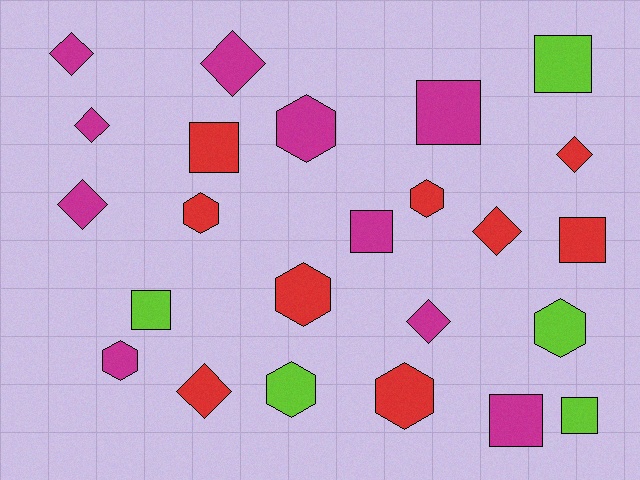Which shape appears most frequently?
Square, with 8 objects.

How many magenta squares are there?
There are 3 magenta squares.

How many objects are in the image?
There are 24 objects.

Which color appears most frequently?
Magenta, with 10 objects.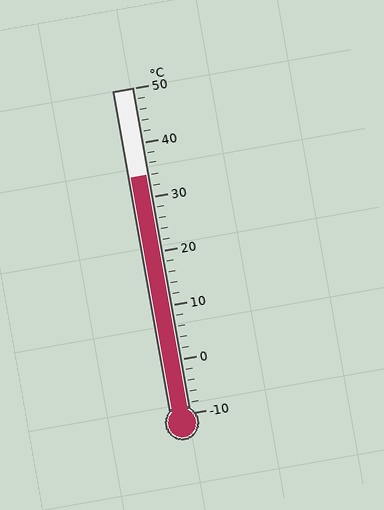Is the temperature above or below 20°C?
The temperature is above 20°C.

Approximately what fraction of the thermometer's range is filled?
The thermometer is filled to approximately 75% of its range.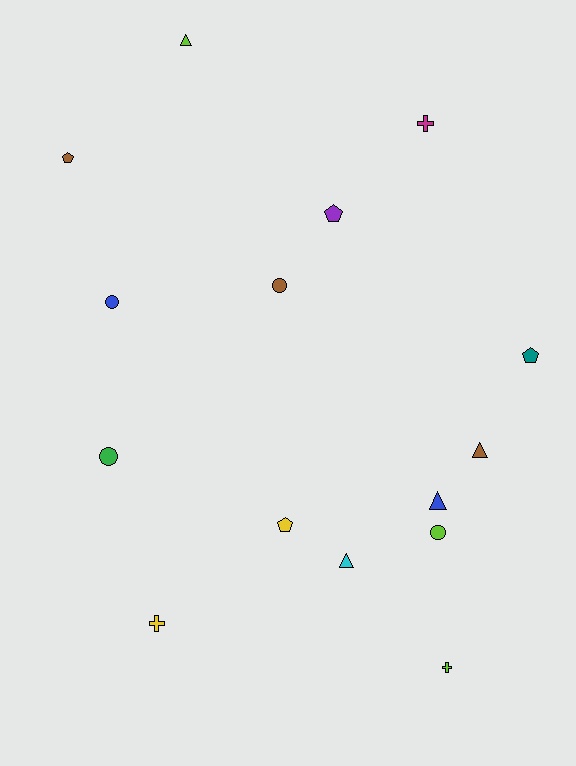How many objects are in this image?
There are 15 objects.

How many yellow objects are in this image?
There are 2 yellow objects.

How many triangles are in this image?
There are 4 triangles.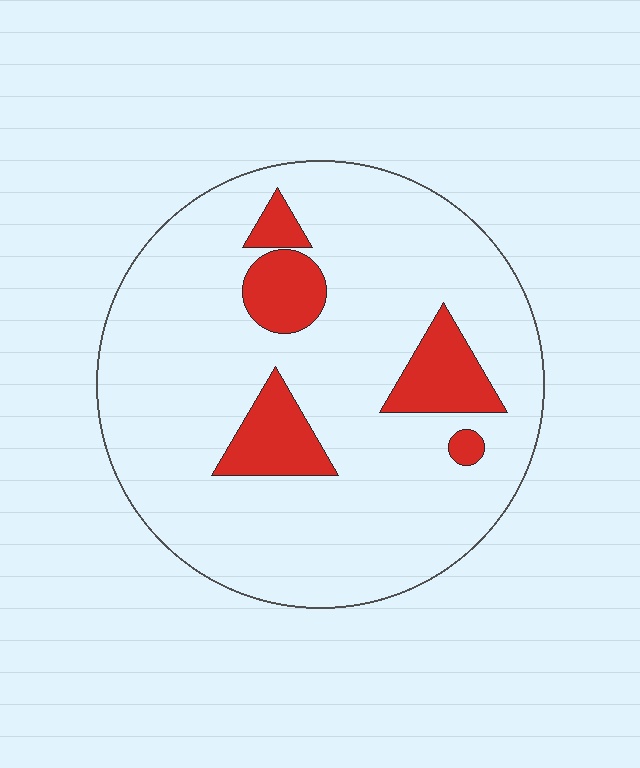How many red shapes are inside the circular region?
5.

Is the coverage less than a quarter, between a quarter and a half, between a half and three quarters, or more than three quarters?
Less than a quarter.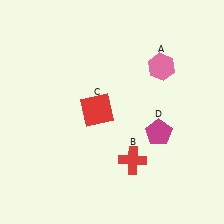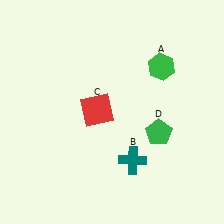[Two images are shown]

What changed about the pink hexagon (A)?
In Image 1, A is pink. In Image 2, it changed to green.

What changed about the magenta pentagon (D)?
In Image 1, D is magenta. In Image 2, it changed to green.